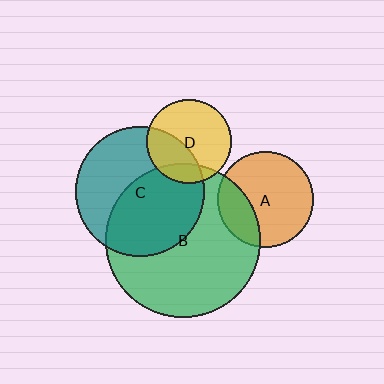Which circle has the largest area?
Circle B (green).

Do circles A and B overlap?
Yes.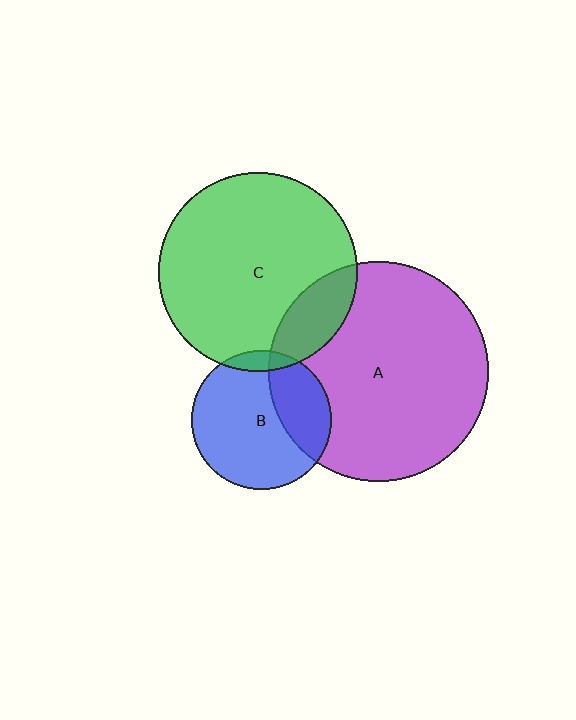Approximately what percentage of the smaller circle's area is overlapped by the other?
Approximately 15%.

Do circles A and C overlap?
Yes.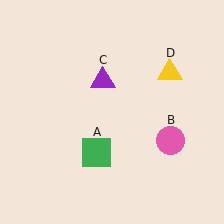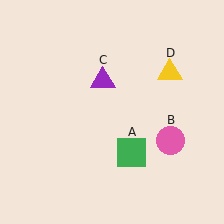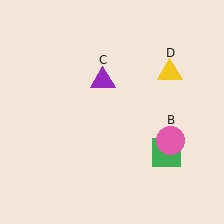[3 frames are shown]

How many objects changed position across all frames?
1 object changed position: green square (object A).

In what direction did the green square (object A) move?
The green square (object A) moved right.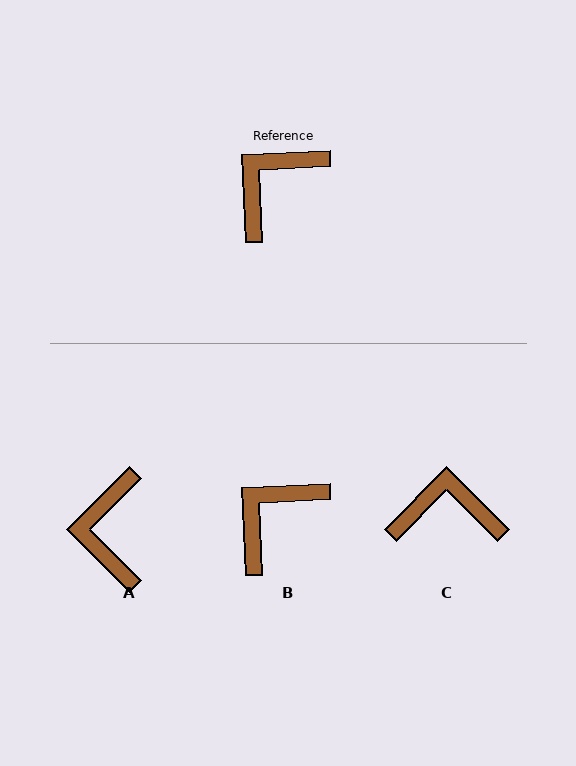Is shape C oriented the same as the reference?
No, it is off by about 47 degrees.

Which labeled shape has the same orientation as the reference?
B.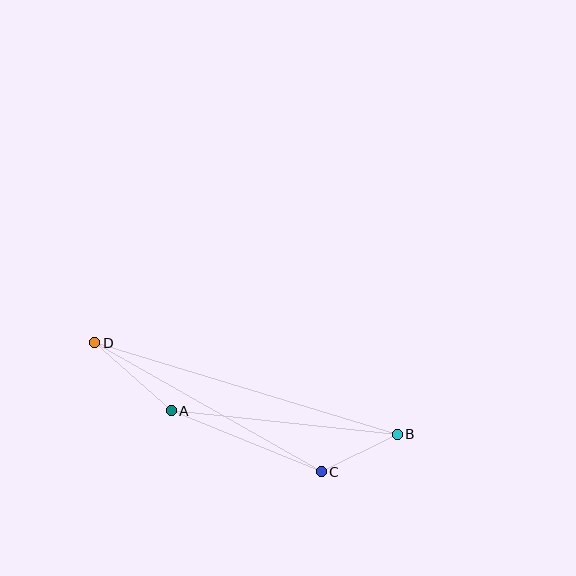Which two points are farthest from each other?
Points B and D are farthest from each other.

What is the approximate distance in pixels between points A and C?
The distance between A and C is approximately 162 pixels.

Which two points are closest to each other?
Points B and C are closest to each other.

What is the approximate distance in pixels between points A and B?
The distance between A and B is approximately 227 pixels.